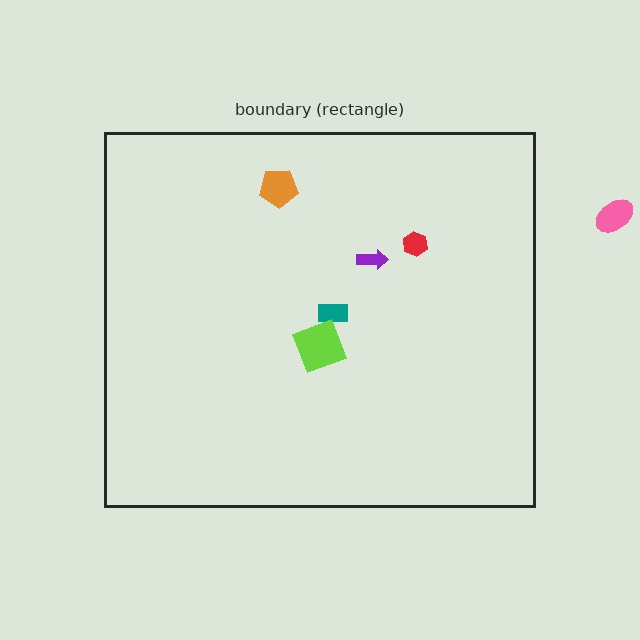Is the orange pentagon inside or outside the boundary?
Inside.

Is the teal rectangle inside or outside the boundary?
Inside.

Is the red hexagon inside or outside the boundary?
Inside.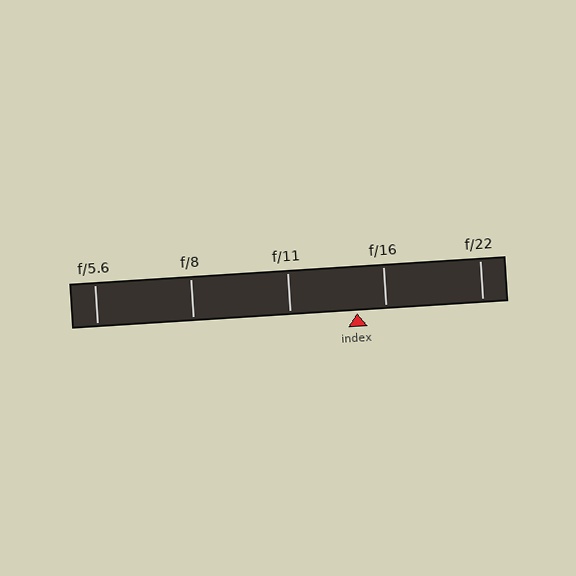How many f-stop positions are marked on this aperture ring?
There are 5 f-stop positions marked.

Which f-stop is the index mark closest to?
The index mark is closest to f/16.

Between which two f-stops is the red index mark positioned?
The index mark is between f/11 and f/16.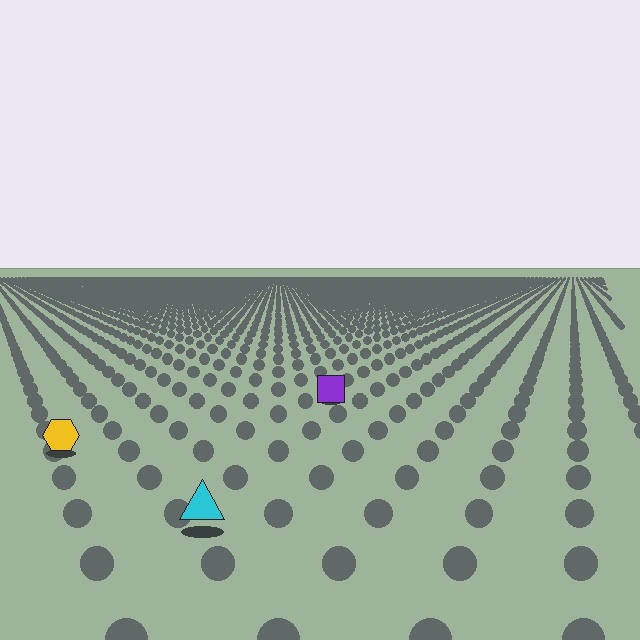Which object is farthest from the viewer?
The purple square is farthest from the viewer. It appears smaller and the ground texture around it is denser.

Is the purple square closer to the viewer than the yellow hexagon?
No. The yellow hexagon is closer — you can tell from the texture gradient: the ground texture is coarser near it.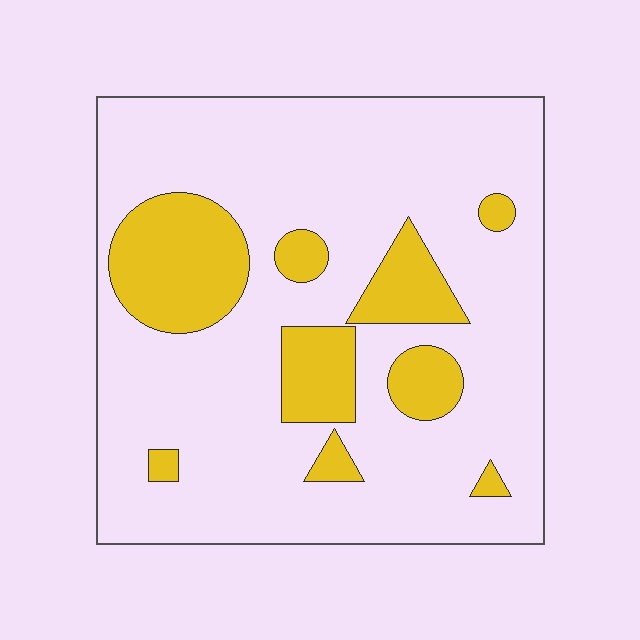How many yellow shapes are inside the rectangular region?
9.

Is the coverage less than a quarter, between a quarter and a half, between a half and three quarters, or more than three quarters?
Less than a quarter.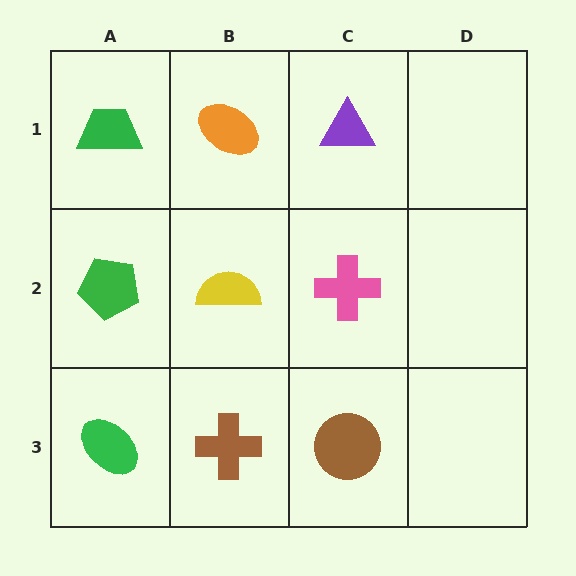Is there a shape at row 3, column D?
No, that cell is empty.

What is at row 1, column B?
An orange ellipse.